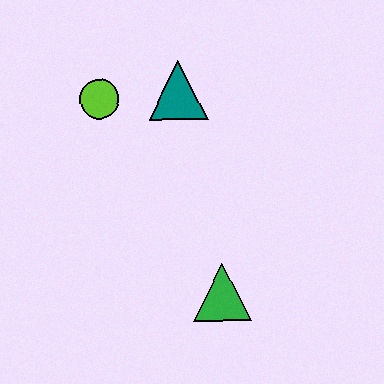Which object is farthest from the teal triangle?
The green triangle is farthest from the teal triangle.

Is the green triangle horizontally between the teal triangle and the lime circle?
No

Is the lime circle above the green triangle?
Yes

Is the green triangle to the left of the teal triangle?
No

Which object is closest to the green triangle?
The teal triangle is closest to the green triangle.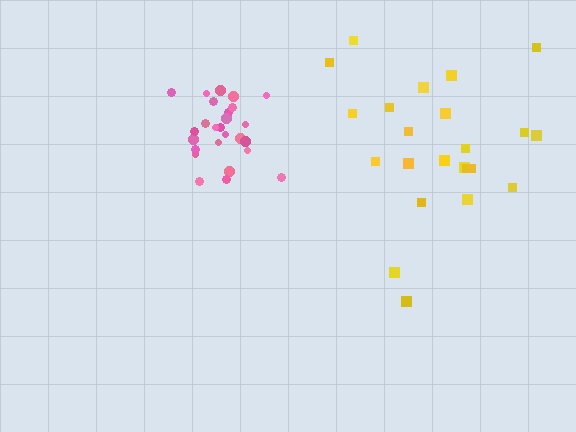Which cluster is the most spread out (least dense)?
Yellow.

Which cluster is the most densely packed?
Pink.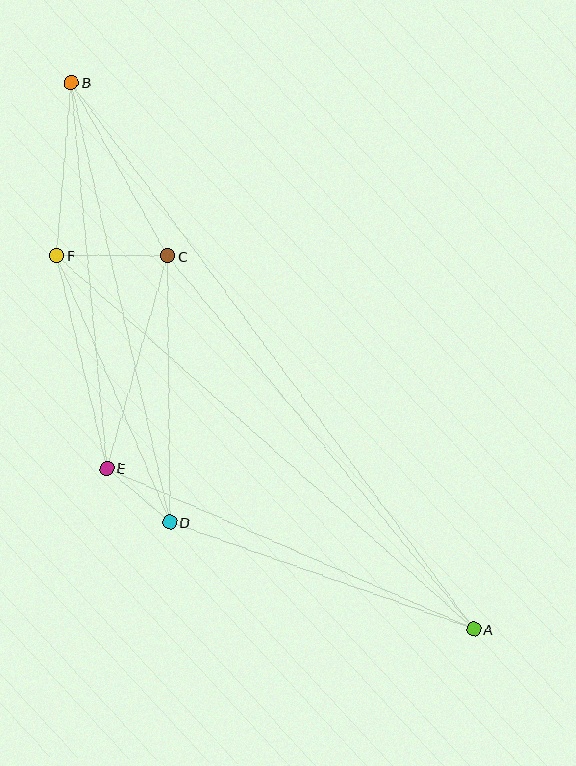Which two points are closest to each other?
Points D and E are closest to each other.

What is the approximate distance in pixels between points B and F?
The distance between B and F is approximately 174 pixels.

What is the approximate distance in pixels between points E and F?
The distance between E and F is approximately 218 pixels.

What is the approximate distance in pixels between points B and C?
The distance between B and C is approximately 198 pixels.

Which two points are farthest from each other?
Points A and B are farthest from each other.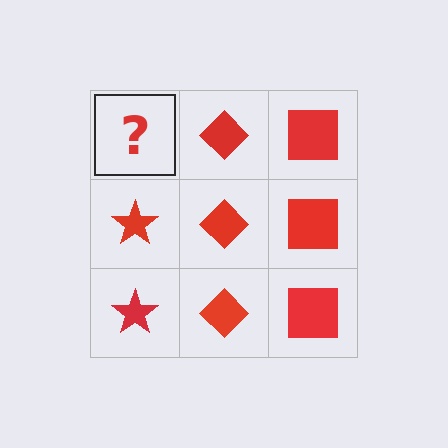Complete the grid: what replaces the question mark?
The question mark should be replaced with a red star.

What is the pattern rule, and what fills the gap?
The rule is that each column has a consistent shape. The gap should be filled with a red star.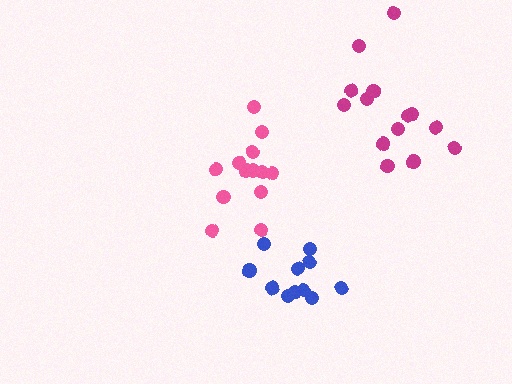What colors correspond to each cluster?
The clusters are colored: magenta, blue, pink.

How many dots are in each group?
Group 1: 14 dots, Group 2: 11 dots, Group 3: 14 dots (39 total).